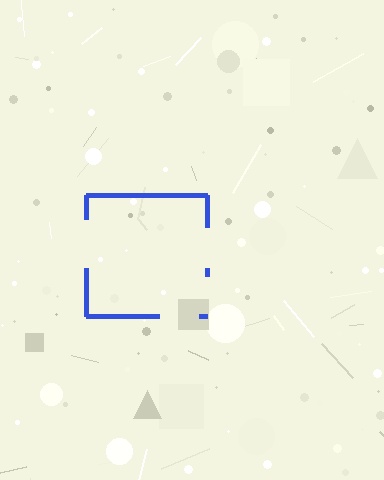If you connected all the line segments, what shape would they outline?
They would outline a square.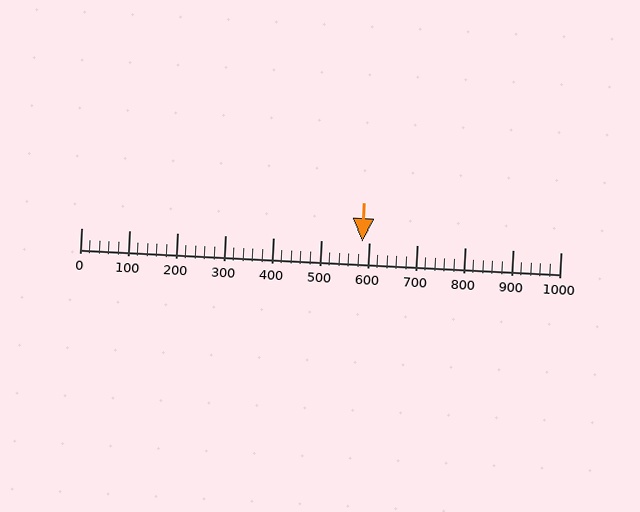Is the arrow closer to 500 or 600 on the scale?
The arrow is closer to 600.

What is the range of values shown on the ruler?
The ruler shows values from 0 to 1000.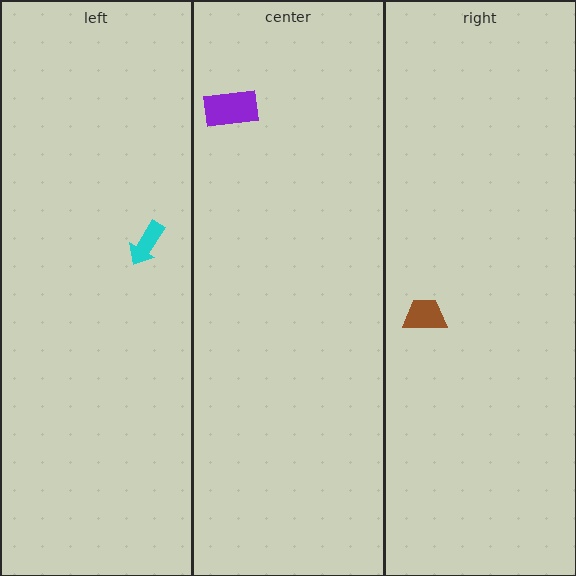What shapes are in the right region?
The brown trapezoid.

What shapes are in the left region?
The cyan arrow.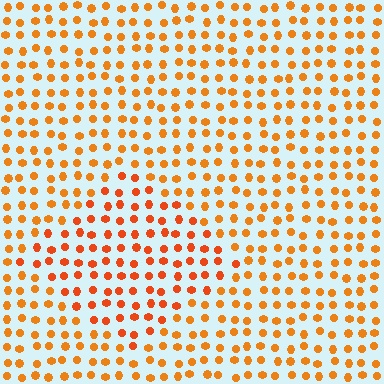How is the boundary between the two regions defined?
The boundary is defined purely by a slight shift in hue (about 17 degrees). Spacing, size, and orientation are identical on both sides.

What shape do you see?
I see a diamond.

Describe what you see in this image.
The image is filled with small orange elements in a uniform arrangement. A diamond-shaped region is visible where the elements are tinted to a slightly different hue, forming a subtle color boundary.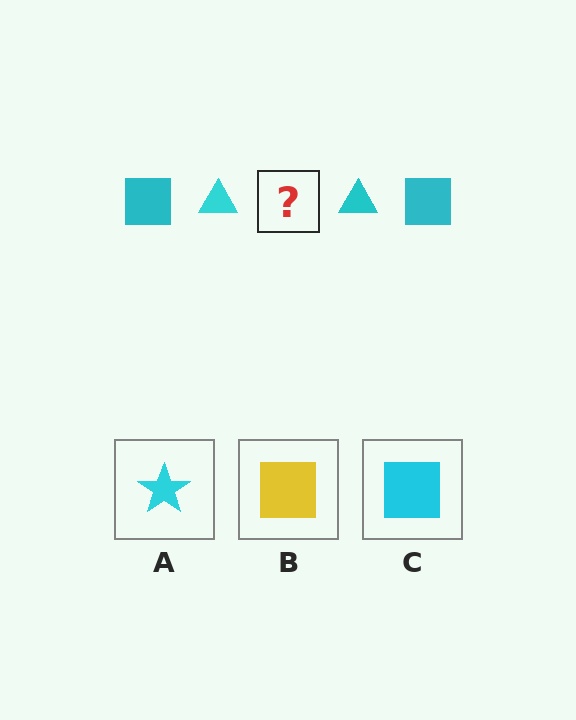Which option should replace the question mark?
Option C.